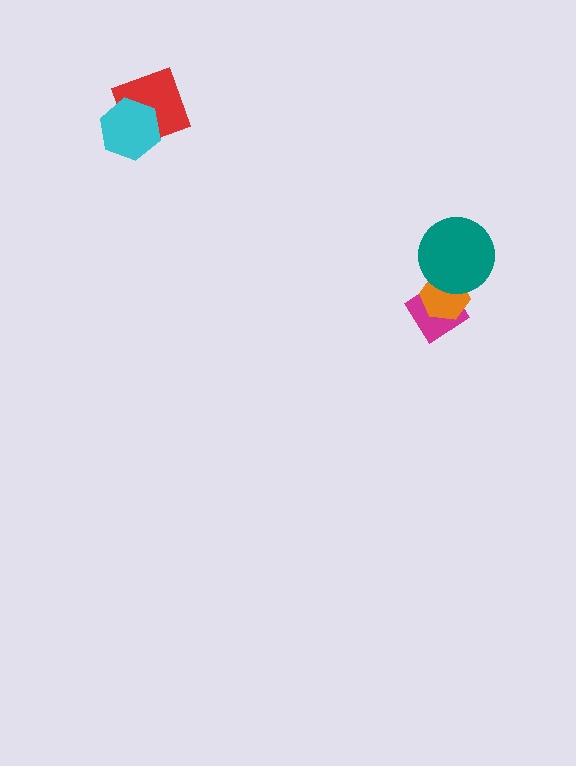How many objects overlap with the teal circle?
2 objects overlap with the teal circle.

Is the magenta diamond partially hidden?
Yes, it is partially covered by another shape.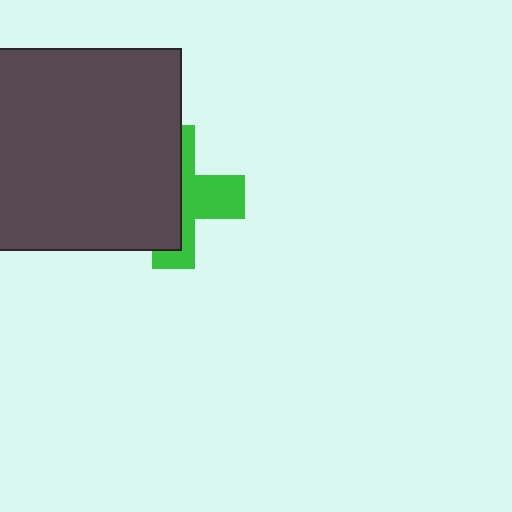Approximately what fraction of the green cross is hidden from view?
Roughly 56% of the green cross is hidden behind the dark gray square.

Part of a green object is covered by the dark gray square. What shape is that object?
It is a cross.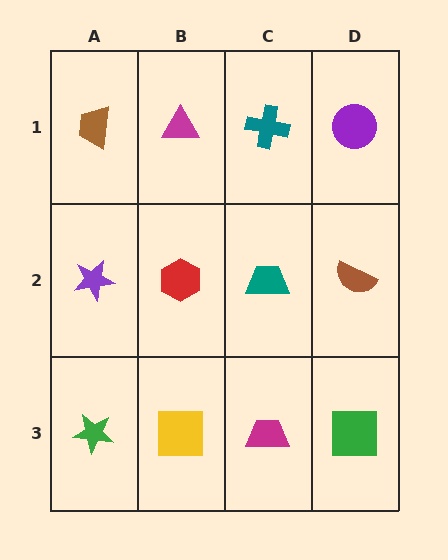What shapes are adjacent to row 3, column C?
A teal trapezoid (row 2, column C), a yellow square (row 3, column B), a green square (row 3, column D).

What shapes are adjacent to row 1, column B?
A red hexagon (row 2, column B), a brown trapezoid (row 1, column A), a teal cross (row 1, column C).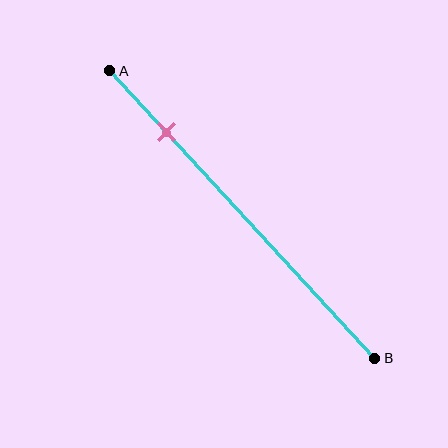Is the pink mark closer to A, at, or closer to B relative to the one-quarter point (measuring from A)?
The pink mark is closer to point A than the one-quarter point of segment AB.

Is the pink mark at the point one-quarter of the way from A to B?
No, the mark is at about 20% from A, not at the 25% one-quarter point.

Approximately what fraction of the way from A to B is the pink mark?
The pink mark is approximately 20% of the way from A to B.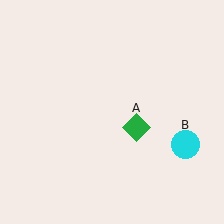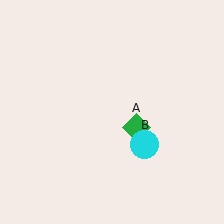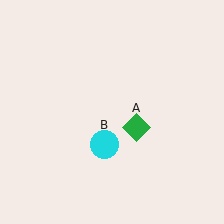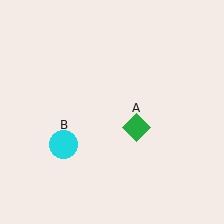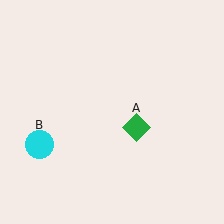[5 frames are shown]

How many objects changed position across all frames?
1 object changed position: cyan circle (object B).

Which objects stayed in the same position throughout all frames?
Green diamond (object A) remained stationary.